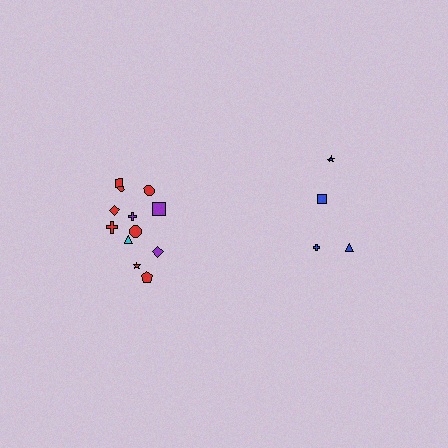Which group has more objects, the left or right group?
The left group.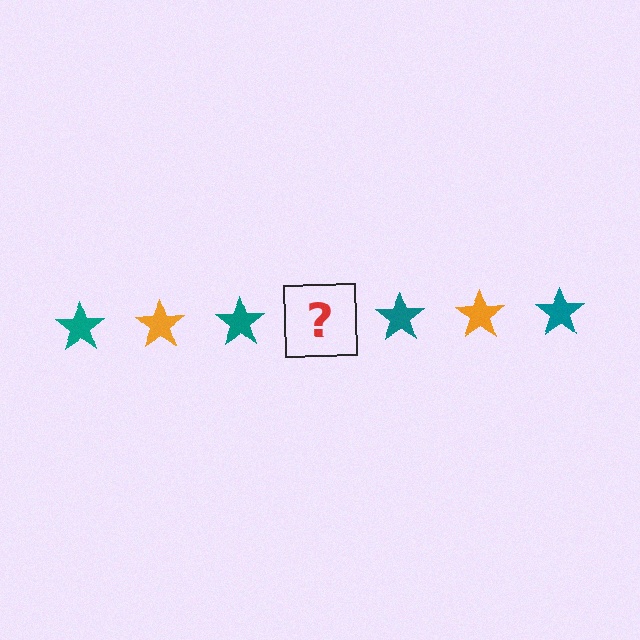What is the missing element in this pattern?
The missing element is an orange star.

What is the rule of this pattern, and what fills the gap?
The rule is that the pattern cycles through teal, orange stars. The gap should be filled with an orange star.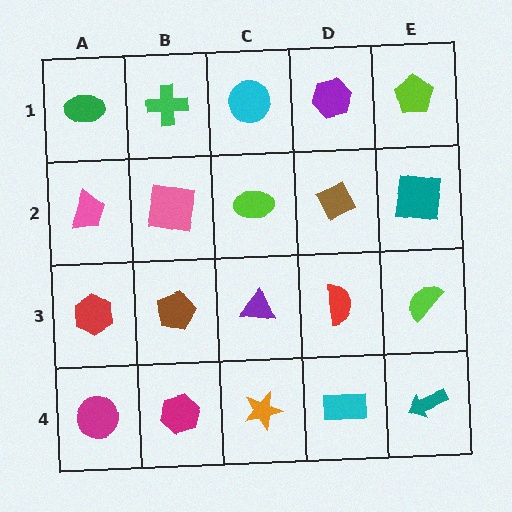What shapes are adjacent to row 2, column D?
A purple hexagon (row 1, column D), a red semicircle (row 3, column D), a lime ellipse (row 2, column C), a teal square (row 2, column E).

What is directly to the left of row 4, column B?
A magenta circle.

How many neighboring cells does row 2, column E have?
3.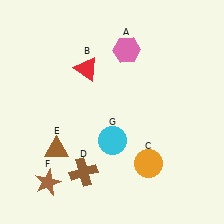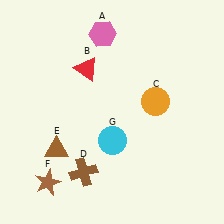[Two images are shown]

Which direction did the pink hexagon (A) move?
The pink hexagon (A) moved left.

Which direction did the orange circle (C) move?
The orange circle (C) moved up.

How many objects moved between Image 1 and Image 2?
2 objects moved between the two images.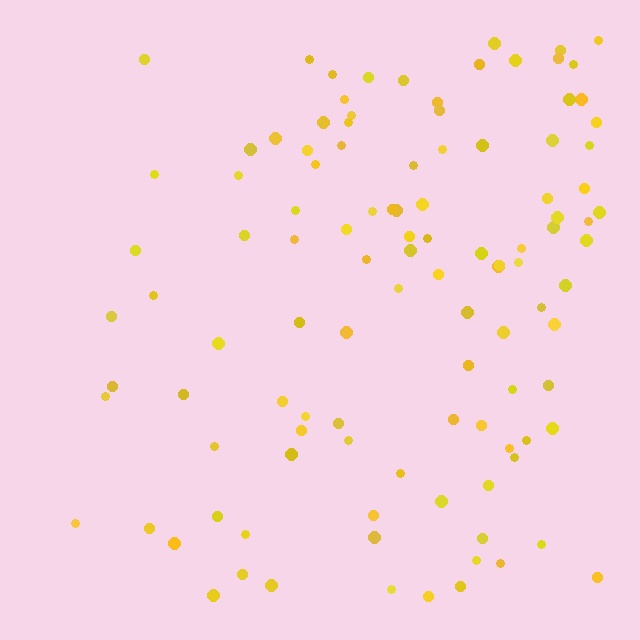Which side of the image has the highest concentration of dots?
The right.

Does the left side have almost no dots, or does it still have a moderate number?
Still a moderate number, just noticeably fewer than the right.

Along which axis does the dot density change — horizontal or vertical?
Horizontal.